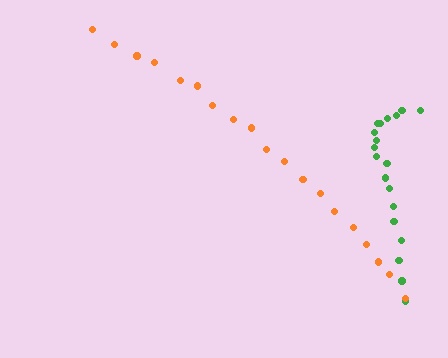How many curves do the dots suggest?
There are 2 distinct paths.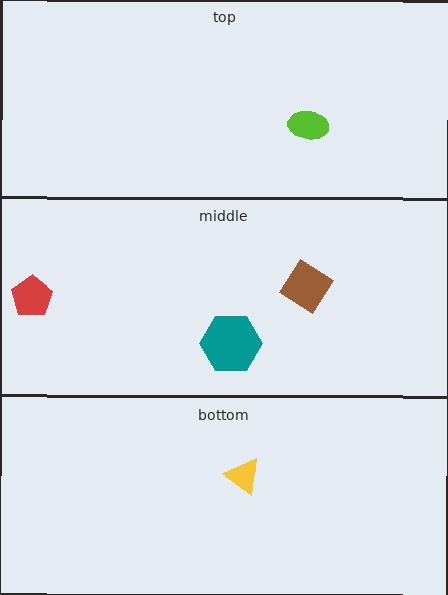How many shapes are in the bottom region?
1.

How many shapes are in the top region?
1.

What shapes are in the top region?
The lime ellipse.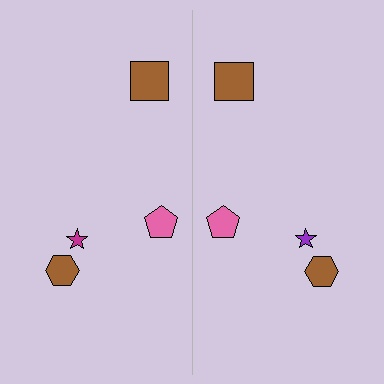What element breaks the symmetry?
The purple star on the right side breaks the symmetry — its mirror counterpart is magenta.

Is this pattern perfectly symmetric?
No, the pattern is not perfectly symmetric. The purple star on the right side breaks the symmetry — its mirror counterpart is magenta.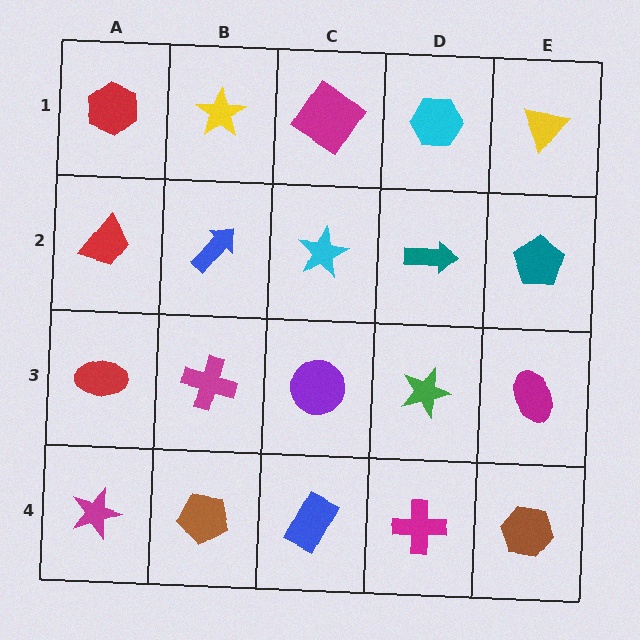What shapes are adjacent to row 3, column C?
A cyan star (row 2, column C), a blue rectangle (row 4, column C), a magenta cross (row 3, column B), a green star (row 3, column D).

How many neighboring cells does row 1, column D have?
3.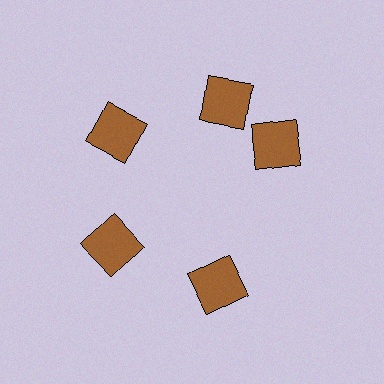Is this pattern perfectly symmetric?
No. The 5 brown squares are arranged in a ring, but one element near the 3 o'clock position is rotated out of alignment along the ring, breaking the 5-fold rotational symmetry.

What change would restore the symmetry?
The symmetry would be restored by rotating it back into even spacing with its neighbors so that all 5 squares sit at equal angles and equal distance from the center.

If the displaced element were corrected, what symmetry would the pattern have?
It would have 5-fold rotational symmetry — the pattern would map onto itself every 72 degrees.